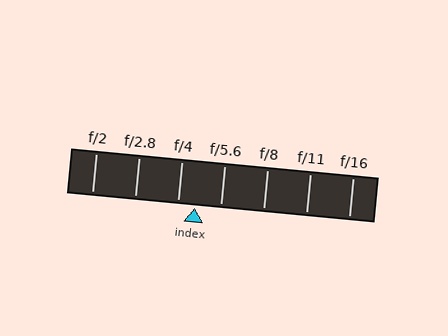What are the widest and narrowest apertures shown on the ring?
The widest aperture shown is f/2 and the narrowest is f/16.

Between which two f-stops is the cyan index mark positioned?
The index mark is between f/4 and f/5.6.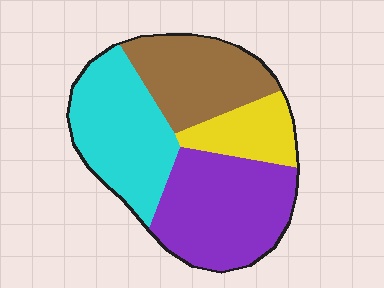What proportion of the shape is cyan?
Cyan covers about 30% of the shape.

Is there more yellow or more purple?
Purple.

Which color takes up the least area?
Yellow, at roughly 15%.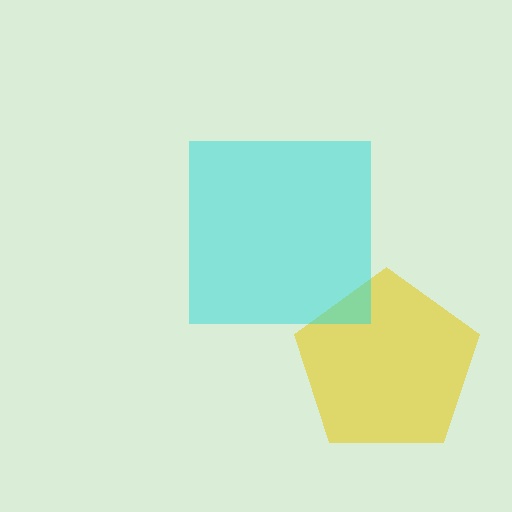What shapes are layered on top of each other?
The layered shapes are: a yellow pentagon, a cyan square.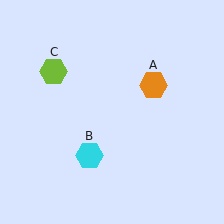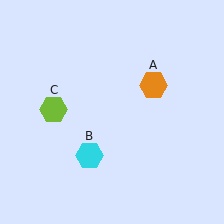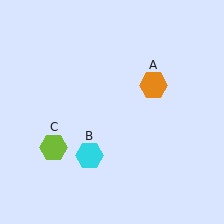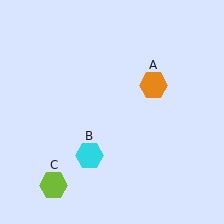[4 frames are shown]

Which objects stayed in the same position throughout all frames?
Orange hexagon (object A) and cyan hexagon (object B) remained stationary.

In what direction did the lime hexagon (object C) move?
The lime hexagon (object C) moved down.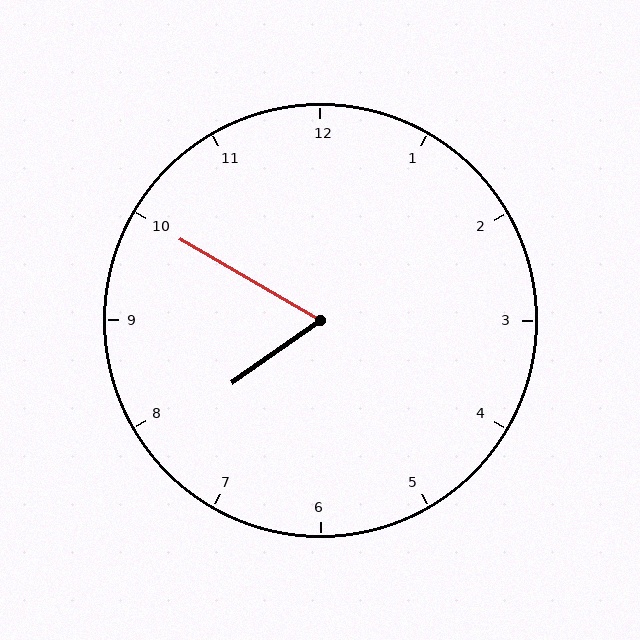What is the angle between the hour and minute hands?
Approximately 65 degrees.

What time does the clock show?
7:50.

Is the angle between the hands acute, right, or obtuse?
It is acute.